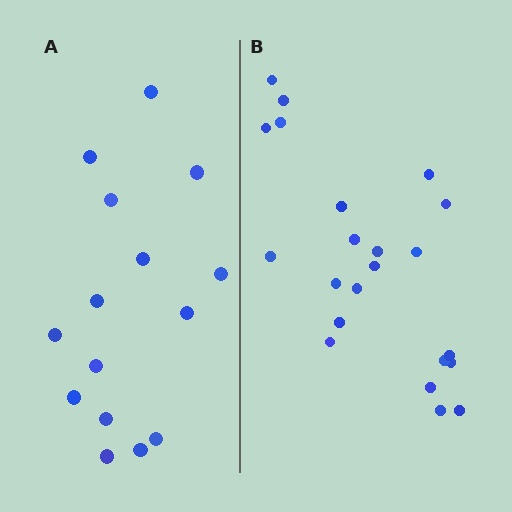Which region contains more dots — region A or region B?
Region B (the right region) has more dots.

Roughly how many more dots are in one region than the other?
Region B has roughly 8 or so more dots than region A.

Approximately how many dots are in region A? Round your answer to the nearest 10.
About 20 dots. (The exact count is 15, which rounds to 20.)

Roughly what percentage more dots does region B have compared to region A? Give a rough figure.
About 45% more.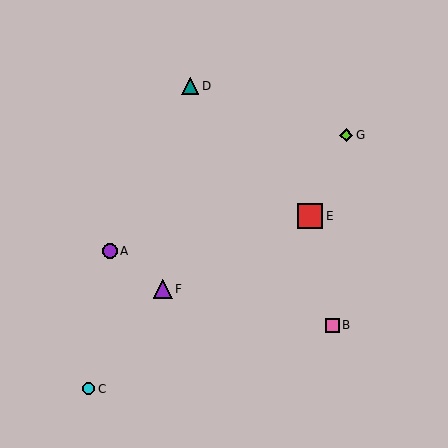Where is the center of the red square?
The center of the red square is at (310, 216).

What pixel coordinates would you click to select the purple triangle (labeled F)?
Click at (163, 289) to select the purple triangle F.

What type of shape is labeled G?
Shape G is a lime diamond.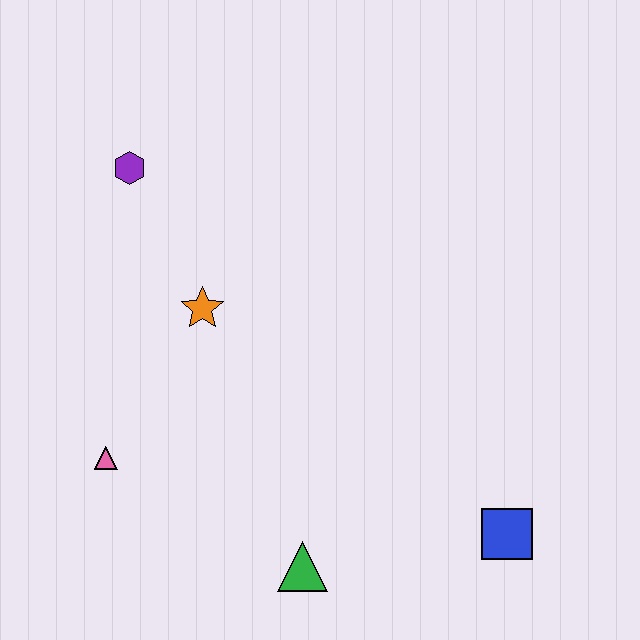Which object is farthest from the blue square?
The purple hexagon is farthest from the blue square.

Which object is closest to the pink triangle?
The orange star is closest to the pink triangle.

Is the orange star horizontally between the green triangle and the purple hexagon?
Yes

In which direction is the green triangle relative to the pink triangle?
The green triangle is to the right of the pink triangle.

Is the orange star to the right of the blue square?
No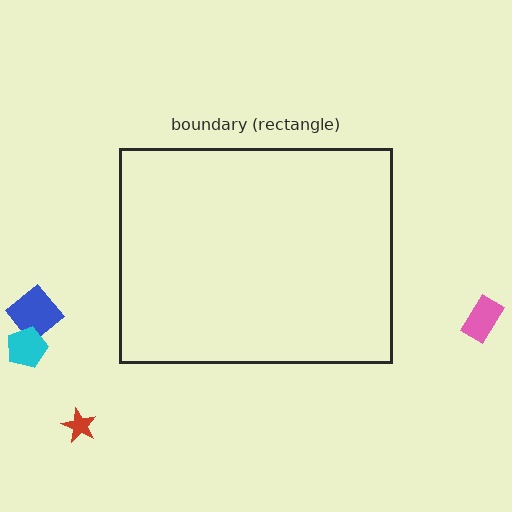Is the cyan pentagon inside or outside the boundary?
Outside.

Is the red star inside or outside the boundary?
Outside.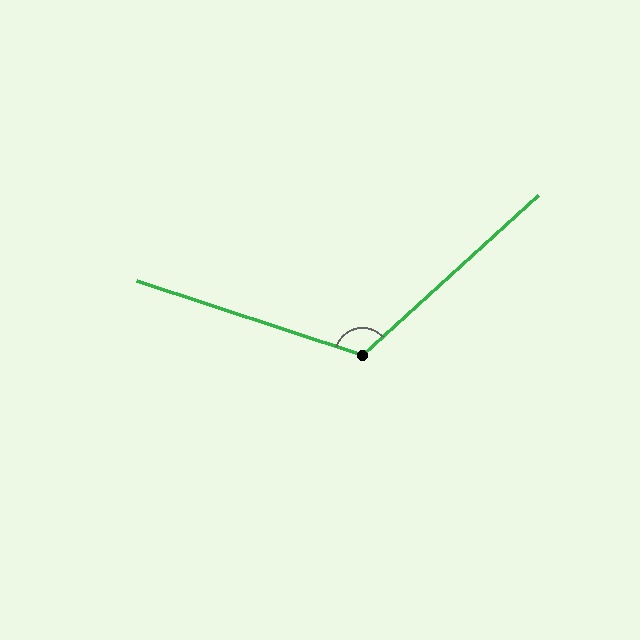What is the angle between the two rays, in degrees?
Approximately 119 degrees.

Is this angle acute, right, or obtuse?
It is obtuse.